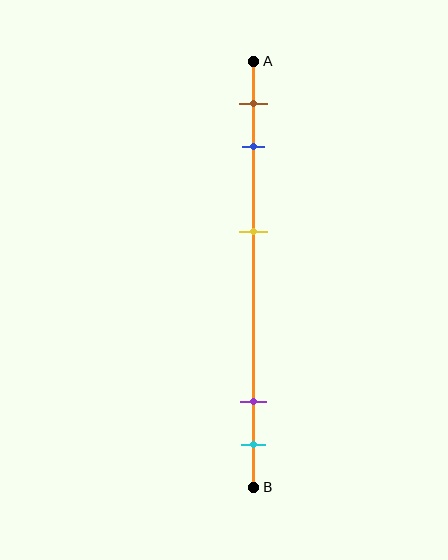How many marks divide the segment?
There are 5 marks dividing the segment.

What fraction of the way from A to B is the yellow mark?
The yellow mark is approximately 40% (0.4) of the way from A to B.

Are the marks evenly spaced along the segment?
No, the marks are not evenly spaced.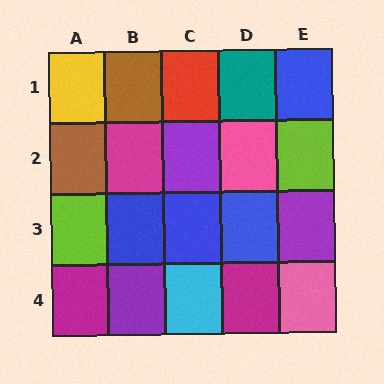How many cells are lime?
2 cells are lime.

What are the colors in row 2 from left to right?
Brown, magenta, purple, pink, lime.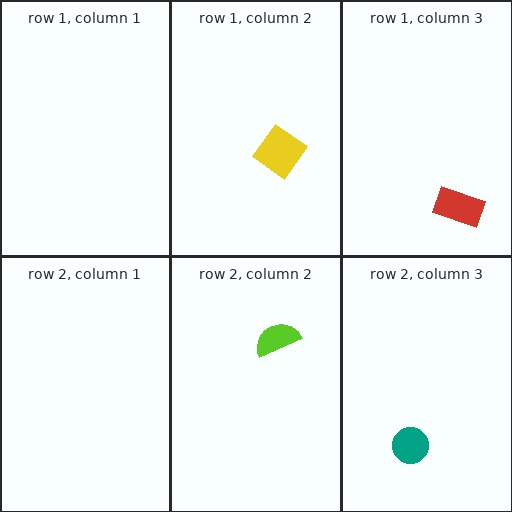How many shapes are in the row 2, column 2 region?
1.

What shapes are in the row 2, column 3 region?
The teal circle.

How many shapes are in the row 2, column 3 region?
1.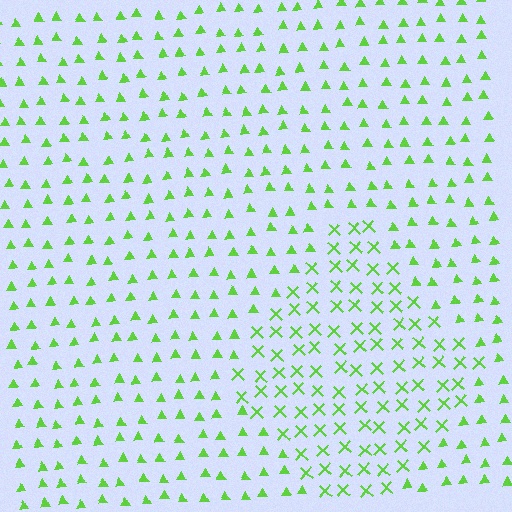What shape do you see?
I see a diamond.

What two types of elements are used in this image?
The image uses X marks inside the diamond region and triangles outside it.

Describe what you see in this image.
The image is filled with small lime elements arranged in a uniform grid. A diamond-shaped region contains X marks, while the surrounding area contains triangles. The boundary is defined purely by the change in element shape.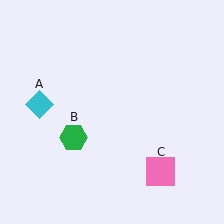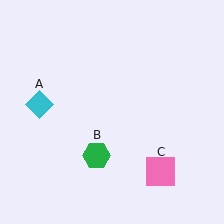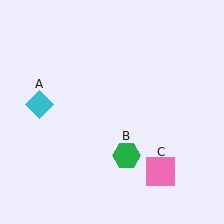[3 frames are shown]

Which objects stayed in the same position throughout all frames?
Cyan diamond (object A) and pink square (object C) remained stationary.